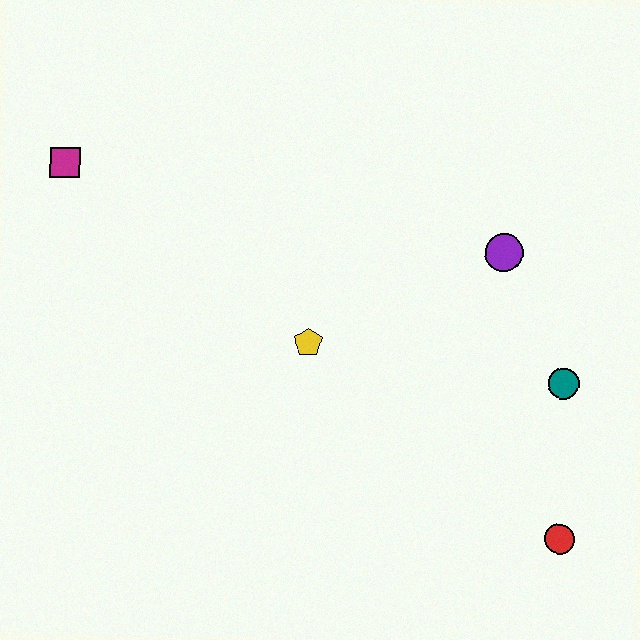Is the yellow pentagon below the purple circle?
Yes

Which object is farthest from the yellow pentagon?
The red circle is farthest from the yellow pentagon.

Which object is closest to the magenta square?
The yellow pentagon is closest to the magenta square.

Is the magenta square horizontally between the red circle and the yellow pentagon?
No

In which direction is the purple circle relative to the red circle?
The purple circle is above the red circle.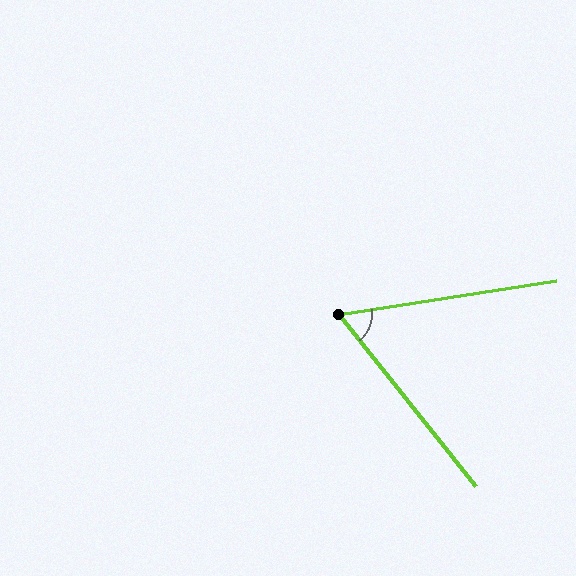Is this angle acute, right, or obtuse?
It is acute.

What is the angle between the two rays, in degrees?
Approximately 60 degrees.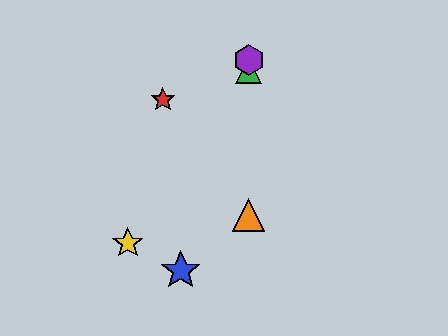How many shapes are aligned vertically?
3 shapes (the green triangle, the purple hexagon, the orange triangle) are aligned vertically.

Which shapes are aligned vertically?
The green triangle, the purple hexagon, the orange triangle are aligned vertically.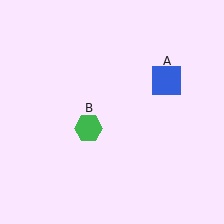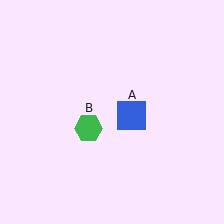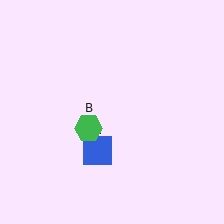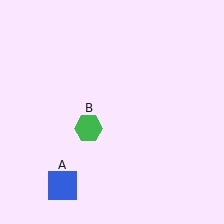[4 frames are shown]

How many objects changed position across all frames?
1 object changed position: blue square (object A).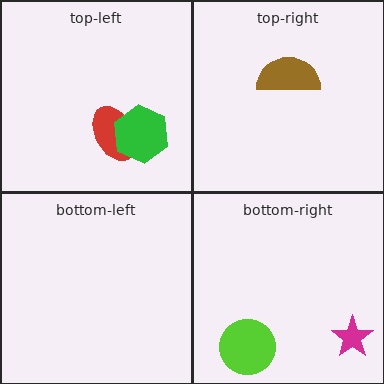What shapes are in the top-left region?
The red ellipse, the green hexagon.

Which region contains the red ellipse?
The top-left region.